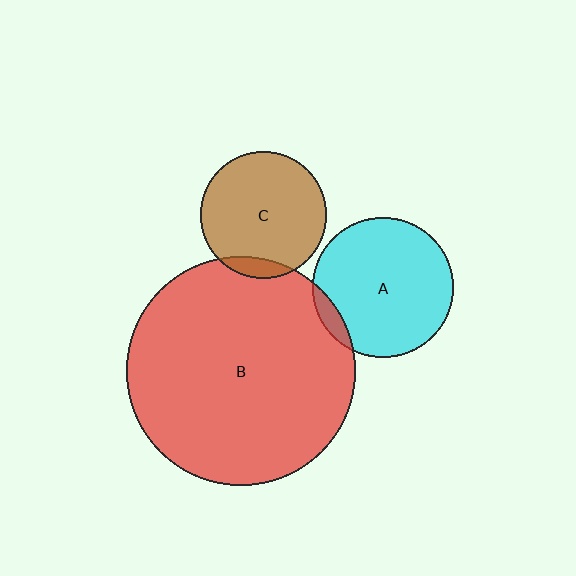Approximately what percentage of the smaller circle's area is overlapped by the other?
Approximately 10%.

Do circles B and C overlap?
Yes.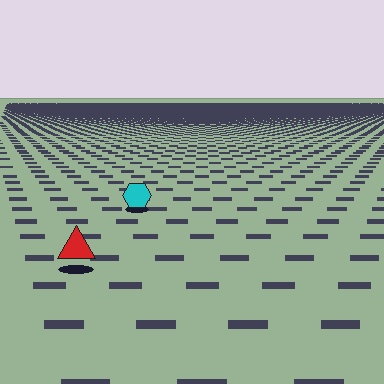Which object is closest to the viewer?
The red triangle is closest. The texture marks near it are larger and more spread out.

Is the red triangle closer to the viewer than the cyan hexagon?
Yes. The red triangle is closer — you can tell from the texture gradient: the ground texture is coarser near it.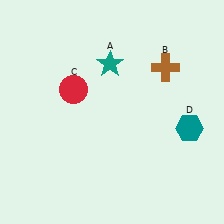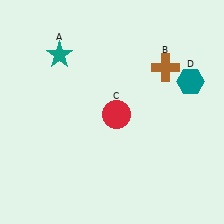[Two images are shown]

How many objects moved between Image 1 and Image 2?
3 objects moved between the two images.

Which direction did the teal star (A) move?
The teal star (A) moved left.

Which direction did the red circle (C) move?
The red circle (C) moved right.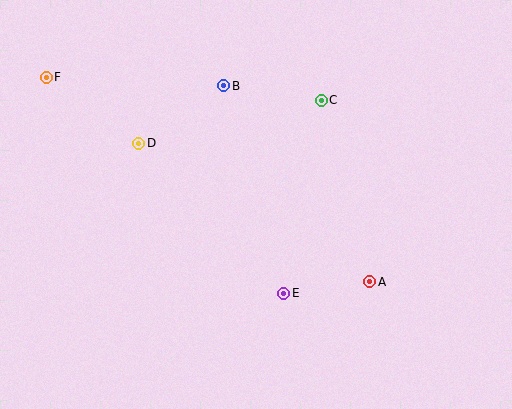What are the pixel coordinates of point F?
Point F is at (46, 77).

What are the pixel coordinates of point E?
Point E is at (284, 293).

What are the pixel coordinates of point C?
Point C is at (321, 100).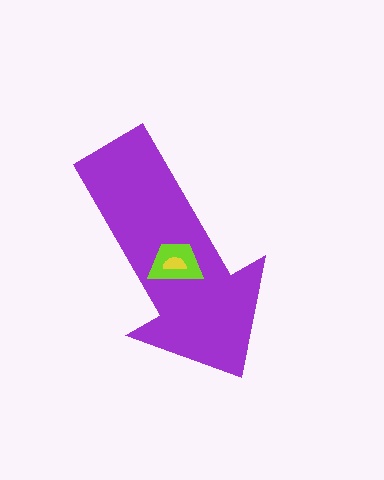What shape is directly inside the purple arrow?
The lime trapezoid.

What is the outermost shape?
The purple arrow.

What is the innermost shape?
The yellow semicircle.